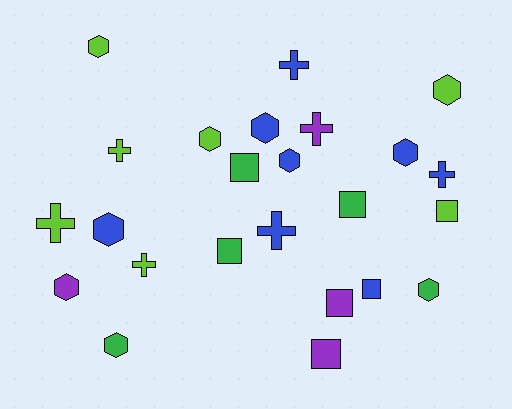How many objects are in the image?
There are 24 objects.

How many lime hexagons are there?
There are 3 lime hexagons.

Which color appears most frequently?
Blue, with 8 objects.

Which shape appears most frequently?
Hexagon, with 10 objects.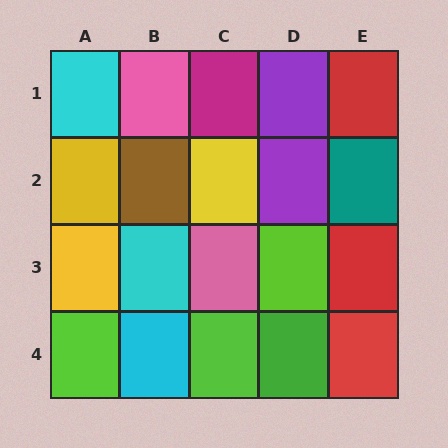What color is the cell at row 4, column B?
Cyan.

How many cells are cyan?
3 cells are cyan.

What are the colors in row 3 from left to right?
Yellow, cyan, pink, lime, red.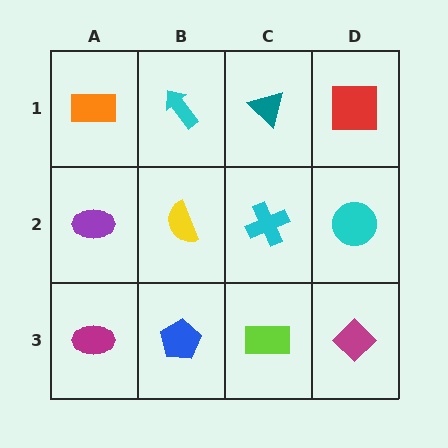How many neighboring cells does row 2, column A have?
3.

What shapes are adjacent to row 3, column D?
A cyan circle (row 2, column D), a lime rectangle (row 3, column C).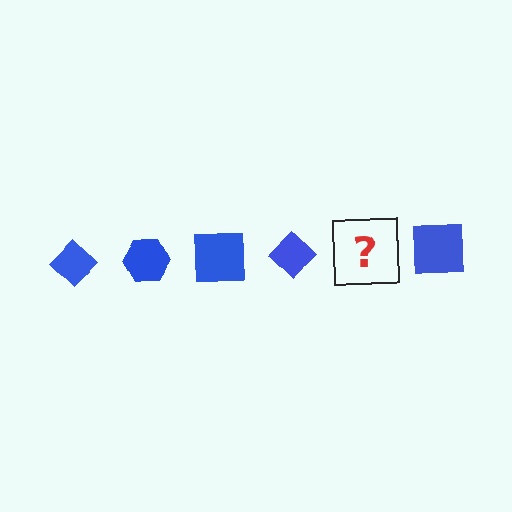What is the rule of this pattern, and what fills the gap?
The rule is that the pattern cycles through diamond, hexagon, square shapes in blue. The gap should be filled with a blue hexagon.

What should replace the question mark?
The question mark should be replaced with a blue hexagon.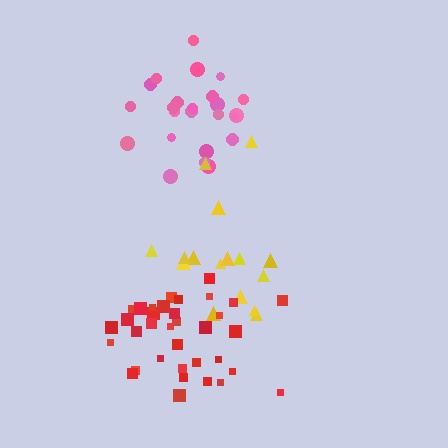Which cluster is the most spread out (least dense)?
Yellow.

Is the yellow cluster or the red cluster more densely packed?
Red.